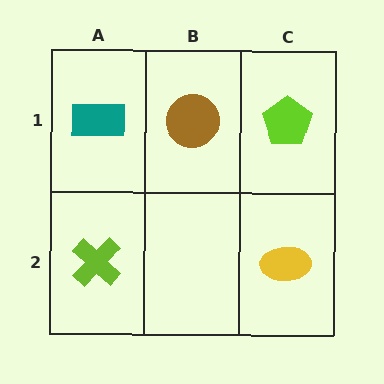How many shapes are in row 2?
2 shapes.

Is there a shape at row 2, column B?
No, that cell is empty.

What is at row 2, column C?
A yellow ellipse.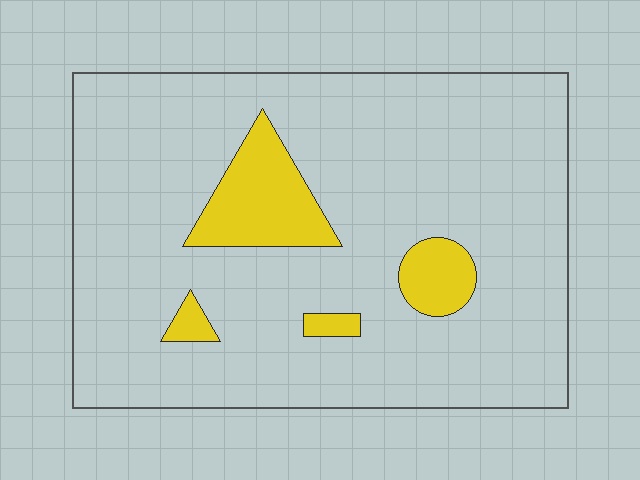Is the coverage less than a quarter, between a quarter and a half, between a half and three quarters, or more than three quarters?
Less than a quarter.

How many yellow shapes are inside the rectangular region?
4.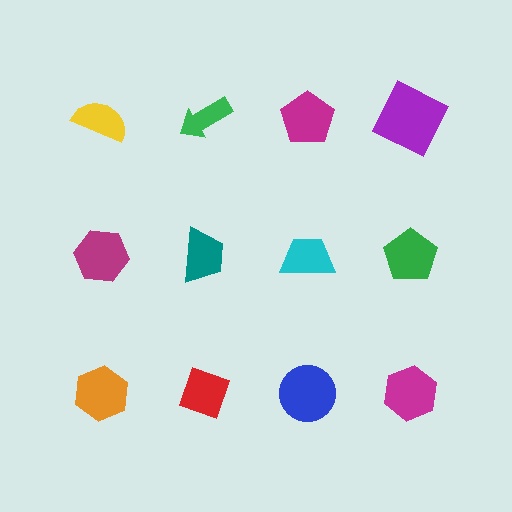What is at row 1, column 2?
A green arrow.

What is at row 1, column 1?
A yellow semicircle.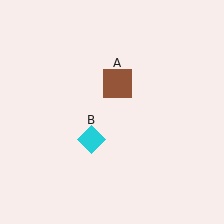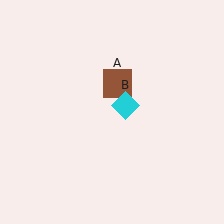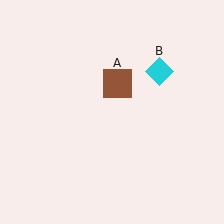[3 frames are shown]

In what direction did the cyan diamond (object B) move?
The cyan diamond (object B) moved up and to the right.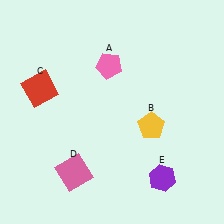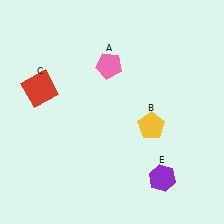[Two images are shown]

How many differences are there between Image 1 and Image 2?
There is 1 difference between the two images.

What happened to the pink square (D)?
The pink square (D) was removed in Image 2. It was in the bottom-left area of Image 1.